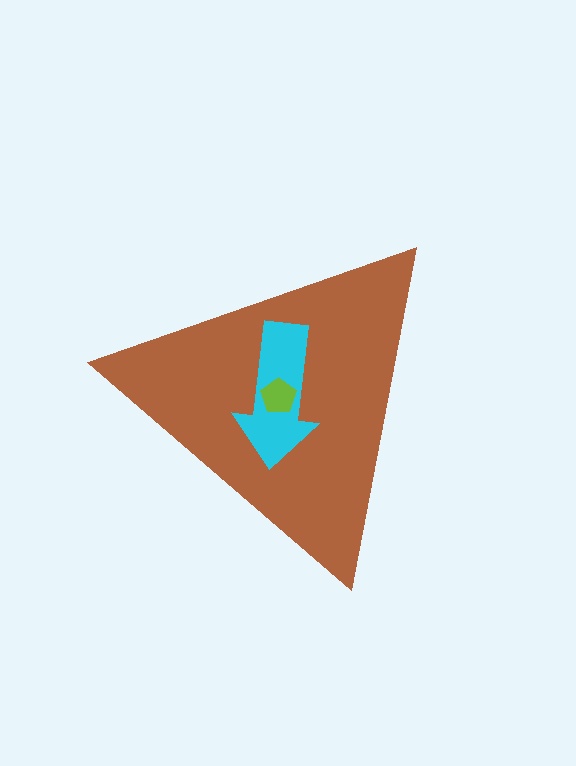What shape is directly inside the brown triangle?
The cyan arrow.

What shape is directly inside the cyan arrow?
The lime pentagon.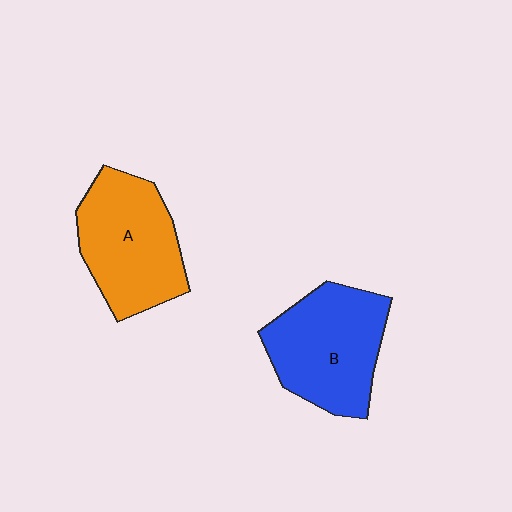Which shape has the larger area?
Shape B (blue).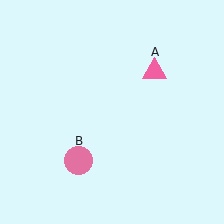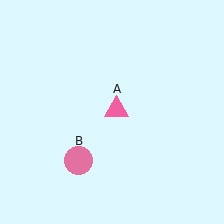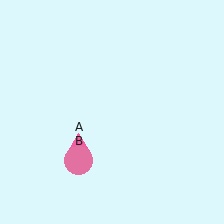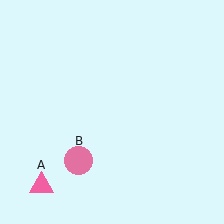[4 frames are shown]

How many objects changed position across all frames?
1 object changed position: pink triangle (object A).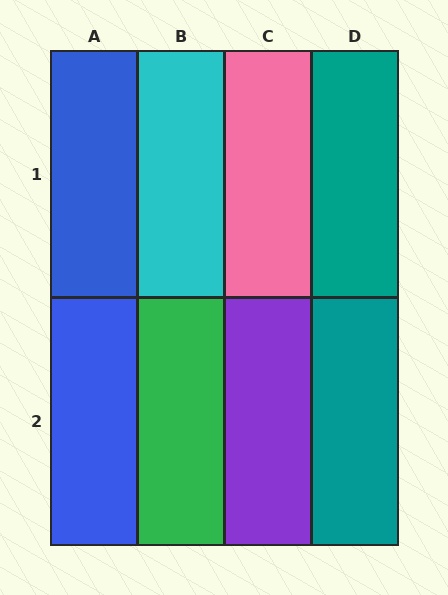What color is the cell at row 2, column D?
Teal.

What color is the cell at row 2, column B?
Green.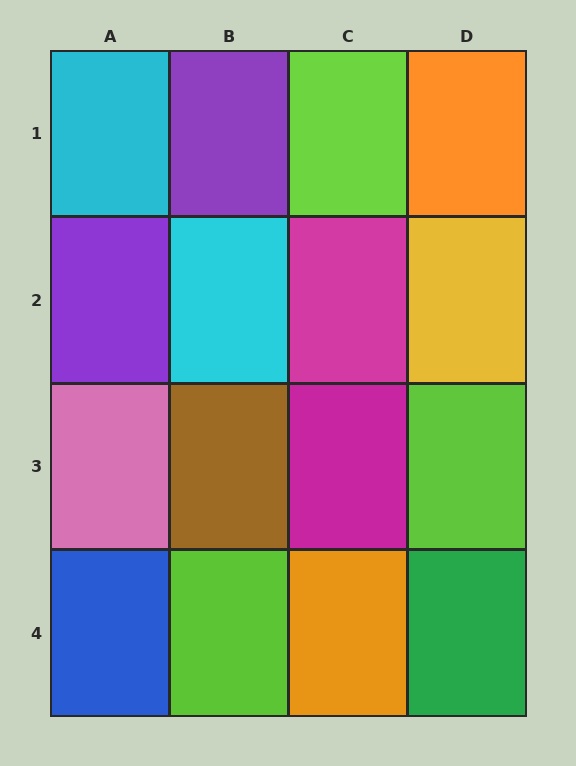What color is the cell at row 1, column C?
Lime.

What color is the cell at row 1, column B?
Purple.